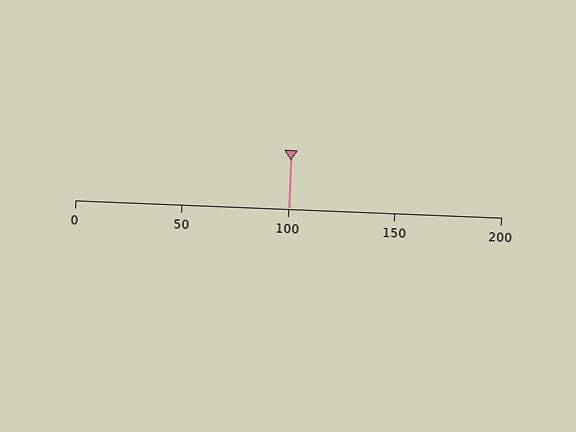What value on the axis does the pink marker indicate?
The marker indicates approximately 100.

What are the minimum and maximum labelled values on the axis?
The axis runs from 0 to 200.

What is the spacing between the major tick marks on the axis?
The major ticks are spaced 50 apart.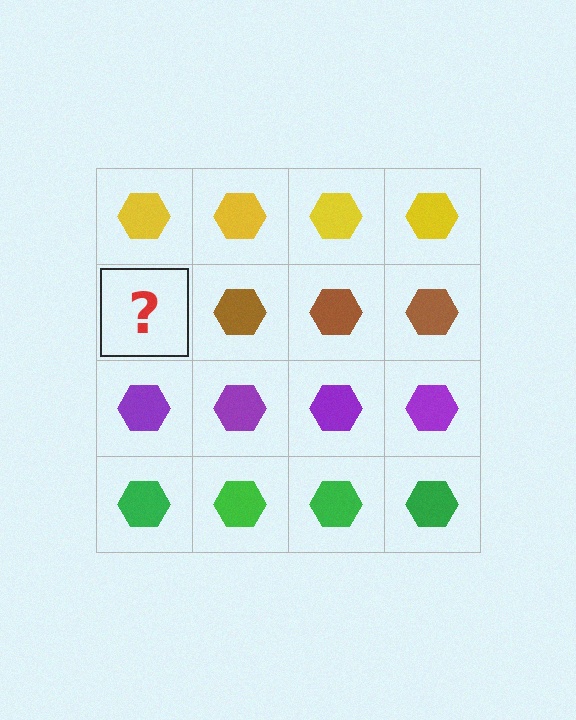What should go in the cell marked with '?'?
The missing cell should contain a brown hexagon.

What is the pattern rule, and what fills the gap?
The rule is that each row has a consistent color. The gap should be filled with a brown hexagon.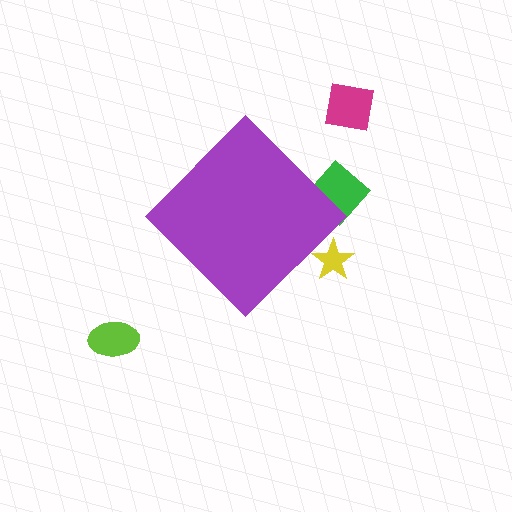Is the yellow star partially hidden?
Yes, the yellow star is partially hidden behind the purple diamond.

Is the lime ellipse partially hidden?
No, the lime ellipse is fully visible.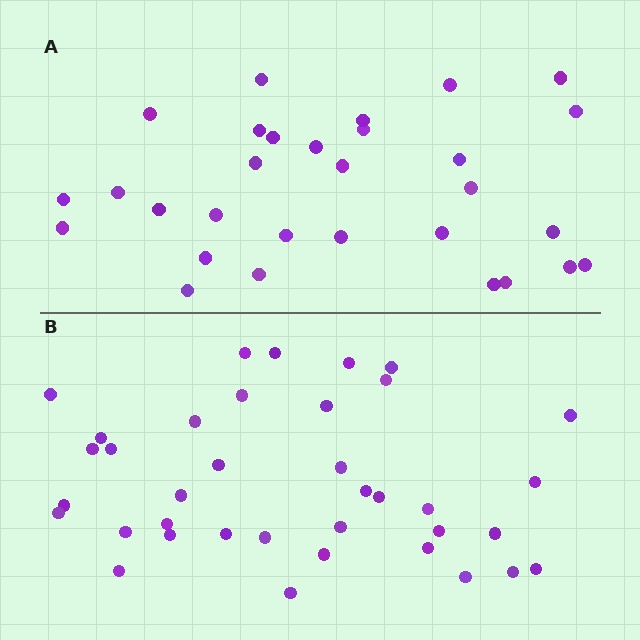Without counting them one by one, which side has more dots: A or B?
Region B (the bottom region) has more dots.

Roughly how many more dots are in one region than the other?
Region B has roughly 8 or so more dots than region A.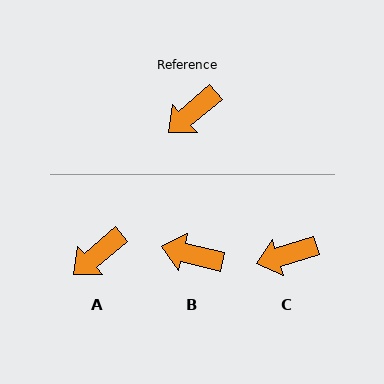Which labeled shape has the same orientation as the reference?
A.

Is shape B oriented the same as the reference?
No, it is off by about 54 degrees.